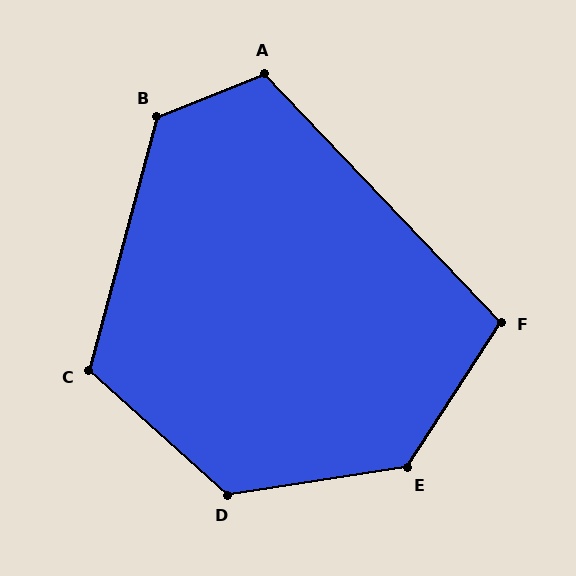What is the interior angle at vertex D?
Approximately 129 degrees (obtuse).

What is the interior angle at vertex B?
Approximately 127 degrees (obtuse).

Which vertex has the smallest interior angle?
F, at approximately 104 degrees.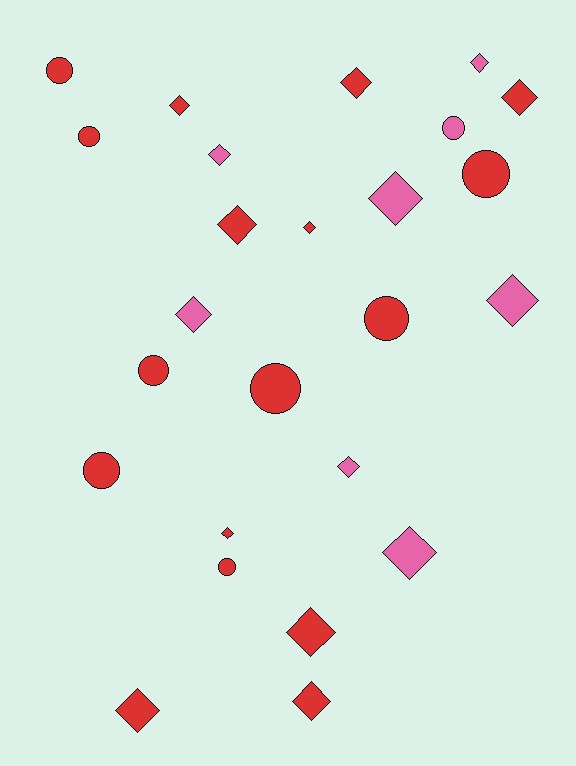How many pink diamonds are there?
There are 7 pink diamonds.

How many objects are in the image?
There are 25 objects.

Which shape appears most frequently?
Diamond, with 16 objects.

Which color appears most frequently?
Red, with 17 objects.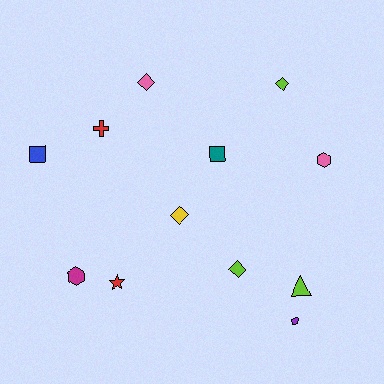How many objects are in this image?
There are 12 objects.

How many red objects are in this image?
There are 2 red objects.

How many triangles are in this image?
There is 1 triangle.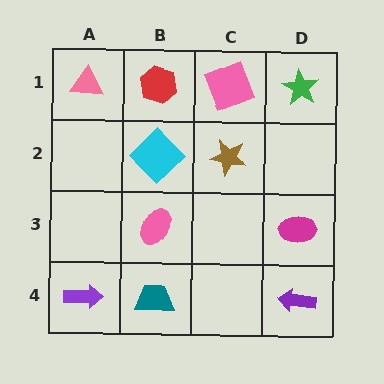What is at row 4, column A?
A purple arrow.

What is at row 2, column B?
A cyan diamond.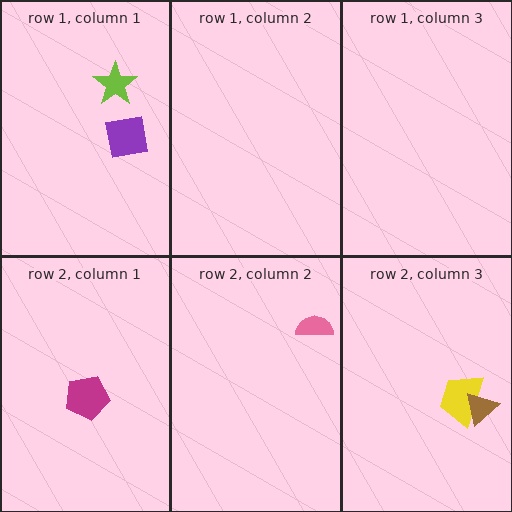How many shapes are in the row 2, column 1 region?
1.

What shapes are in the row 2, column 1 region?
The magenta pentagon.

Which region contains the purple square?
The row 1, column 1 region.